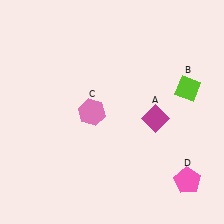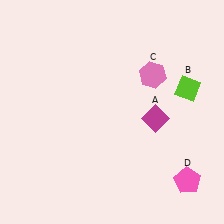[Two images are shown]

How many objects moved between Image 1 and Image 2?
1 object moved between the two images.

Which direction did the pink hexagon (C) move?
The pink hexagon (C) moved right.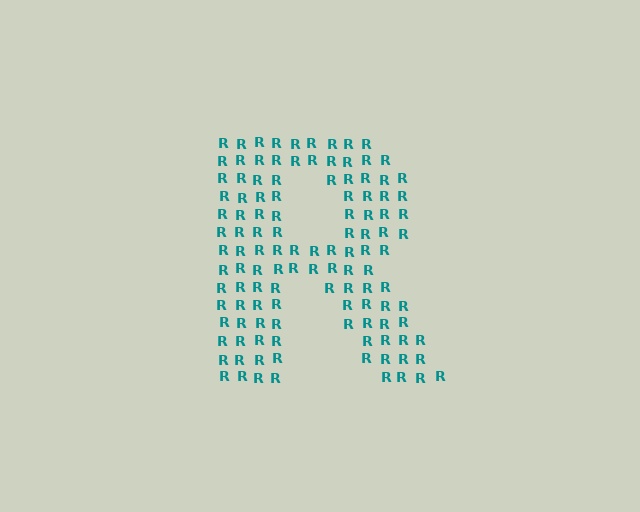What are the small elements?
The small elements are letter R's.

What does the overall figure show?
The overall figure shows the letter R.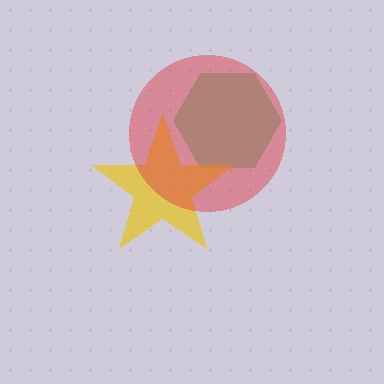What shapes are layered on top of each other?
The layered shapes are: a green hexagon, a yellow star, a red circle.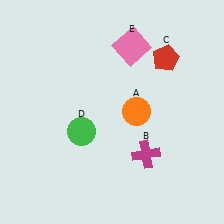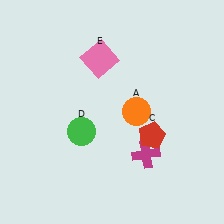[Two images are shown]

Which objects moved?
The objects that moved are: the red pentagon (C), the pink square (E).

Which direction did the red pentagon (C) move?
The red pentagon (C) moved down.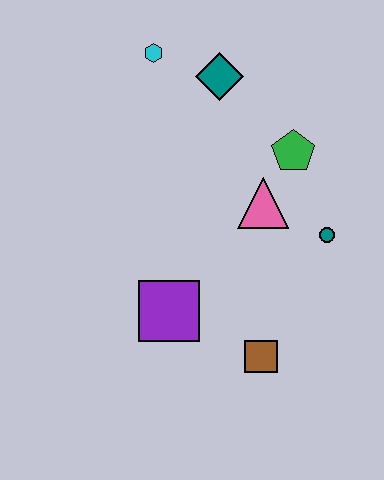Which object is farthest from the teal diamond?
The brown square is farthest from the teal diamond.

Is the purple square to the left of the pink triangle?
Yes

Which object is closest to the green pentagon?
The pink triangle is closest to the green pentagon.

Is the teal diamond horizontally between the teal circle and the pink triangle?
No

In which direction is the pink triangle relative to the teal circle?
The pink triangle is to the left of the teal circle.